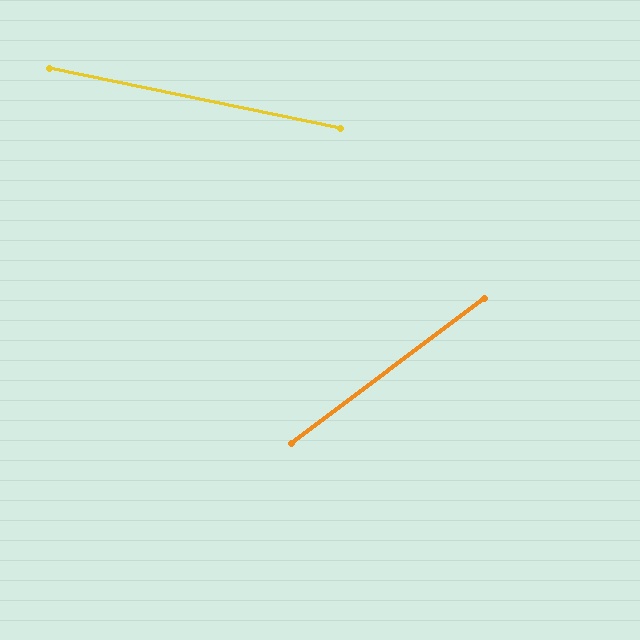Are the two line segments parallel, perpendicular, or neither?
Neither parallel nor perpendicular — they differ by about 49°.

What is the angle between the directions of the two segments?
Approximately 49 degrees.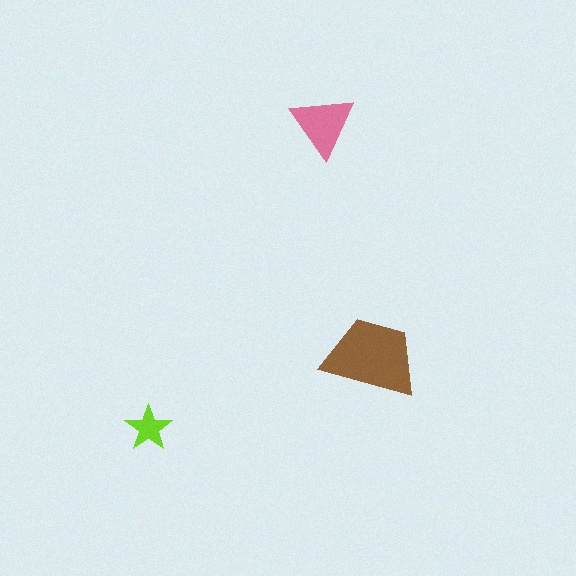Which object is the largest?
The brown trapezoid.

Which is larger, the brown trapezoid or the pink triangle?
The brown trapezoid.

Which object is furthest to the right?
The brown trapezoid is rightmost.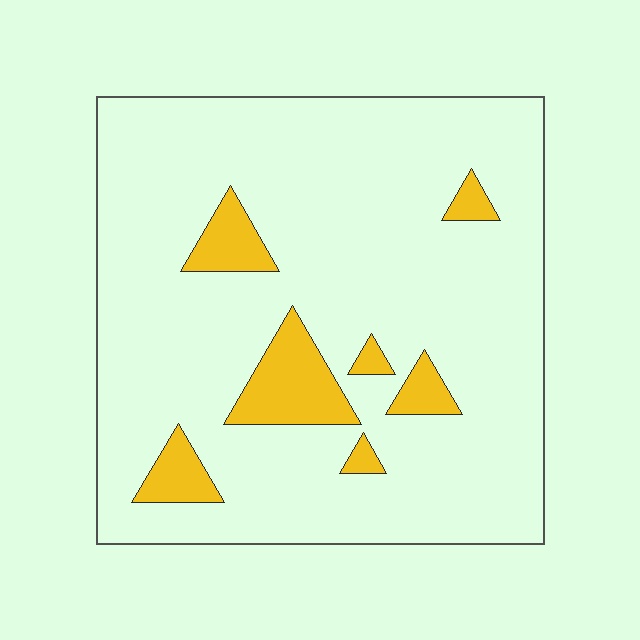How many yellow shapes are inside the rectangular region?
7.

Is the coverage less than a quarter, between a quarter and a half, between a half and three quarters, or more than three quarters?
Less than a quarter.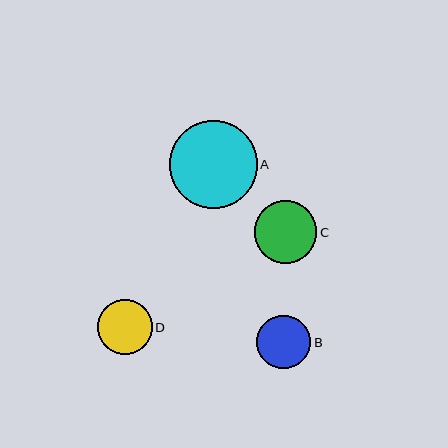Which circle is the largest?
Circle A is the largest with a size of approximately 88 pixels.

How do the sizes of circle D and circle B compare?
Circle D and circle B are approximately the same size.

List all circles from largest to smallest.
From largest to smallest: A, C, D, B.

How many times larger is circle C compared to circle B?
Circle C is approximately 1.2 times the size of circle B.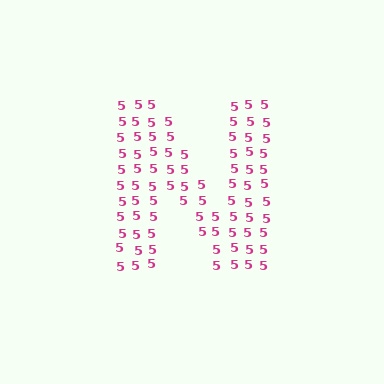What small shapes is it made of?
It is made of small digit 5's.